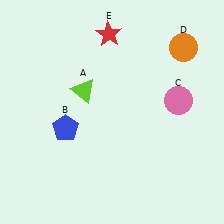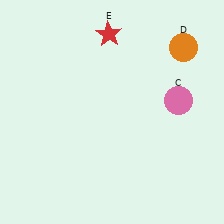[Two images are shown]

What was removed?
The blue pentagon (B), the lime triangle (A) were removed in Image 2.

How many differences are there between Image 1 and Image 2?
There are 2 differences between the two images.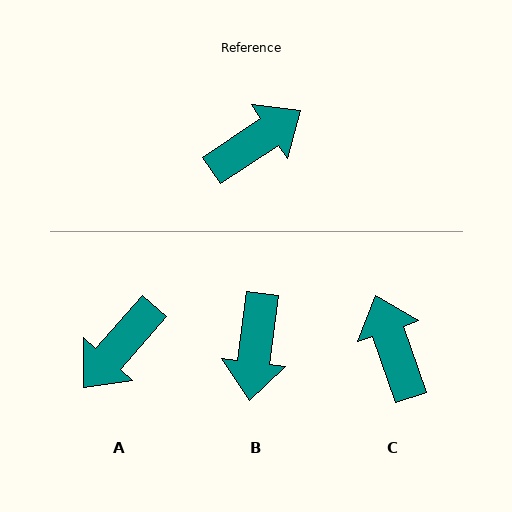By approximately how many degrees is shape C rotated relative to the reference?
Approximately 75 degrees counter-clockwise.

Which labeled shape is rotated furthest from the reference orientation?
A, about 165 degrees away.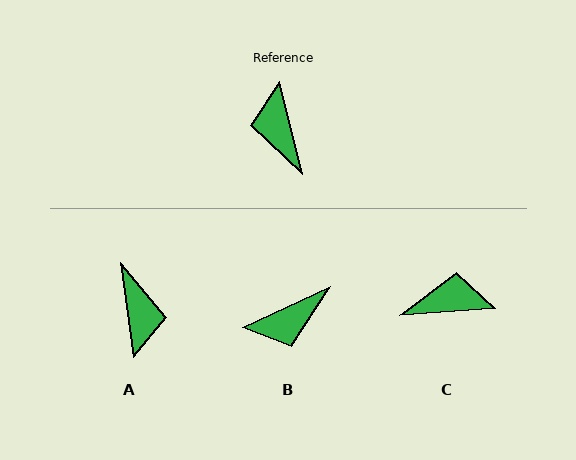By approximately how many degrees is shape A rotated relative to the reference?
Approximately 174 degrees counter-clockwise.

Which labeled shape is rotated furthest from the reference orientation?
A, about 174 degrees away.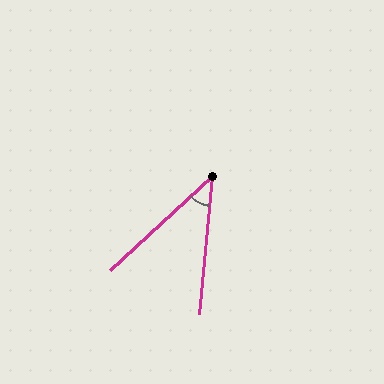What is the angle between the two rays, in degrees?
Approximately 42 degrees.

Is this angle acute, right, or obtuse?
It is acute.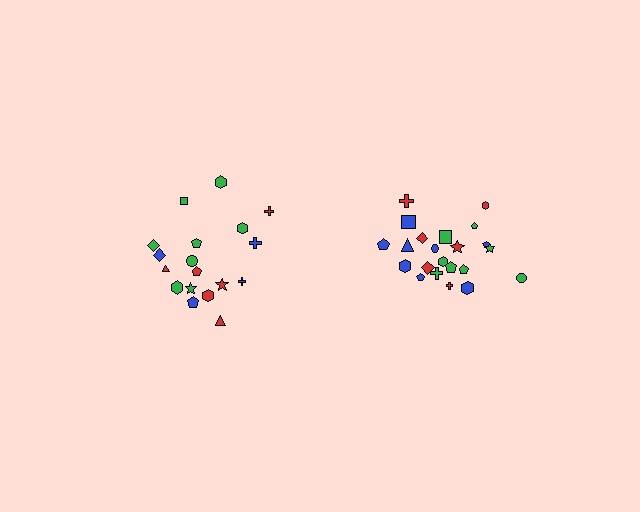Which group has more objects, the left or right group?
The right group.